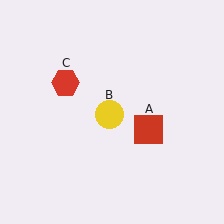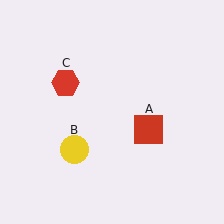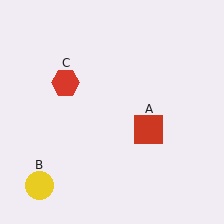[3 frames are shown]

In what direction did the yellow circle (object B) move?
The yellow circle (object B) moved down and to the left.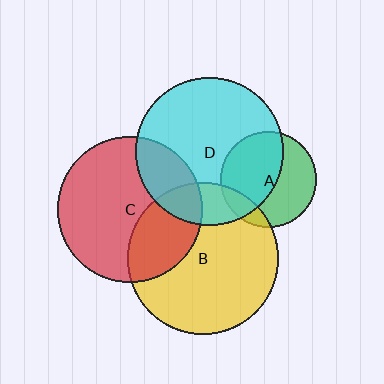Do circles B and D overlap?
Yes.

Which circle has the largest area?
Circle B (yellow).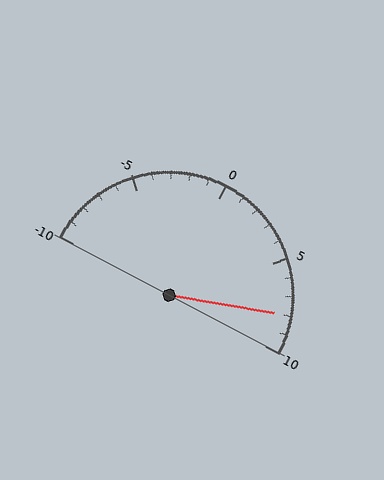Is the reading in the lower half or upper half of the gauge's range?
The reading is in the upper half of the range (-10 to 10).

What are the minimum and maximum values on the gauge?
The gauge ranges from -10 to 10.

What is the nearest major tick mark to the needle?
The nearest major tick mark is 10.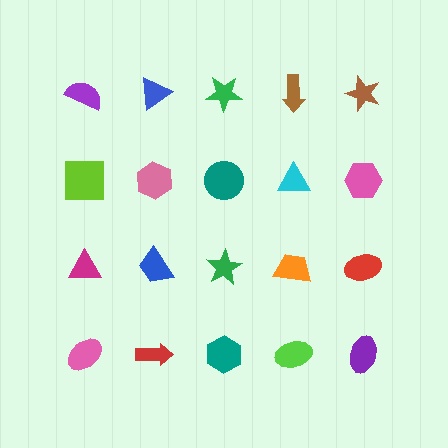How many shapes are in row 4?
5 shapes.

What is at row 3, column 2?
A blue trapezoid.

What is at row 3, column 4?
An orange trapezoid.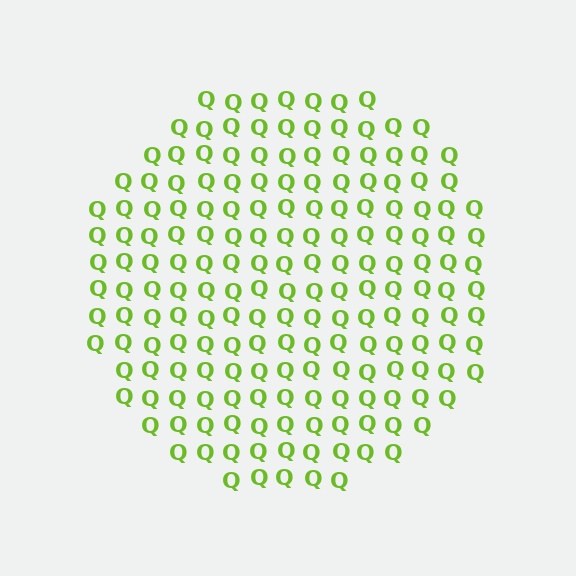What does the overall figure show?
The overall figure shows a circle.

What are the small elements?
The small elements are letter Q's.